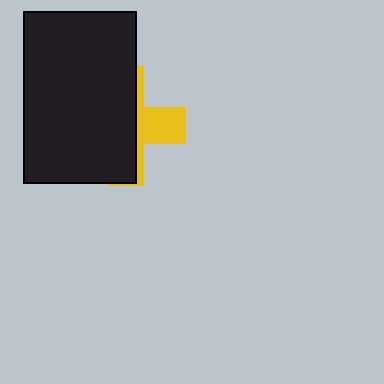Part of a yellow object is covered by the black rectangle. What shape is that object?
It is a cross.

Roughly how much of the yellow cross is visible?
A small part of it is visible (roughly 31%).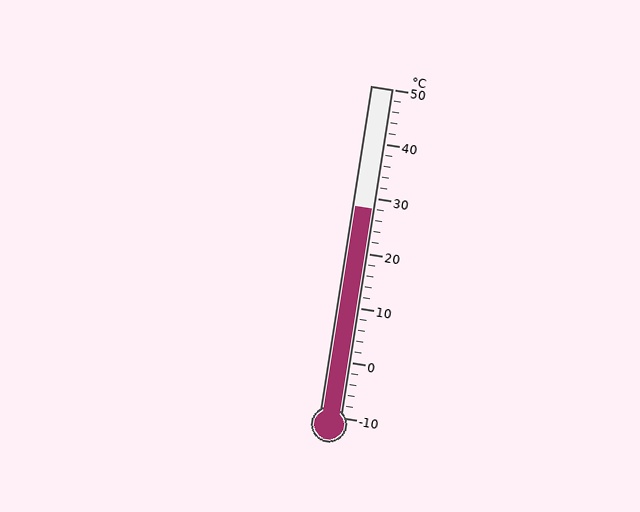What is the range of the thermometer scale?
The thermometer scale ranges from -10°C to 50°C.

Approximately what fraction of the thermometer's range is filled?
The thermometer is filled to approximately 65% of its range.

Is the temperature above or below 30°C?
The temperature is below 30°C.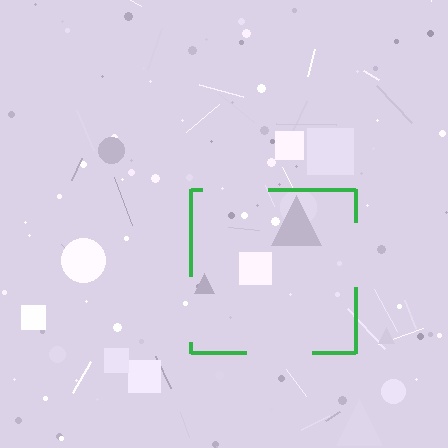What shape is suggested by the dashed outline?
The dashed outline suggests a square.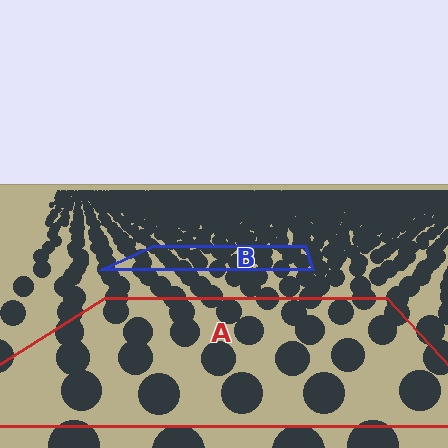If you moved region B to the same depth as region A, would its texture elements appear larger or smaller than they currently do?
They would appear larger. At a closer depth, the same texture elements are projected at a bigger on-screen size.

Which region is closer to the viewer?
Region A is closer. The texture elements there are larger and more spread out.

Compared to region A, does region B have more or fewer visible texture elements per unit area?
Region B has more texture elements per unit area — they are packed more densely because it is farther away.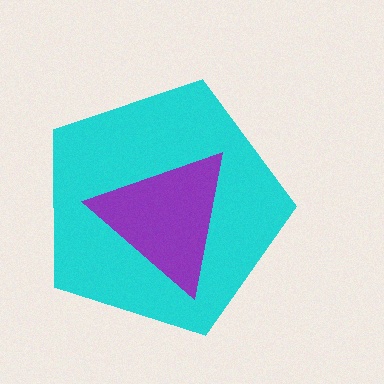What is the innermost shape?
The purple triangle.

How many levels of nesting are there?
2.